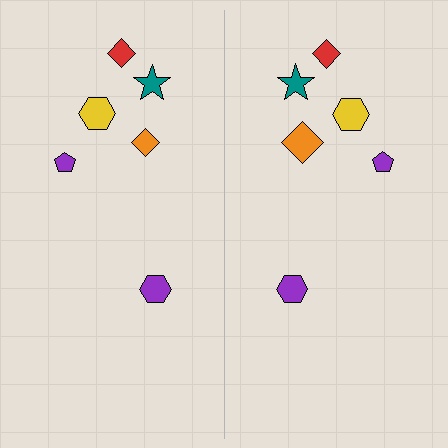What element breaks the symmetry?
The orange diamond on the right side has a different size than its mirror counterpart.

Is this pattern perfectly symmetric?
No, the pattern is not perfectly symmetric. The orange diamond on the right side has a different size than its mirror counterpart.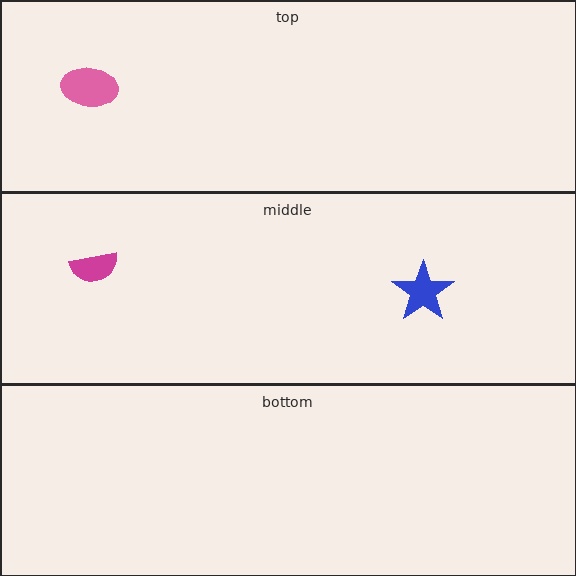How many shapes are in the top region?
1.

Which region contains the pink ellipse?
The top region.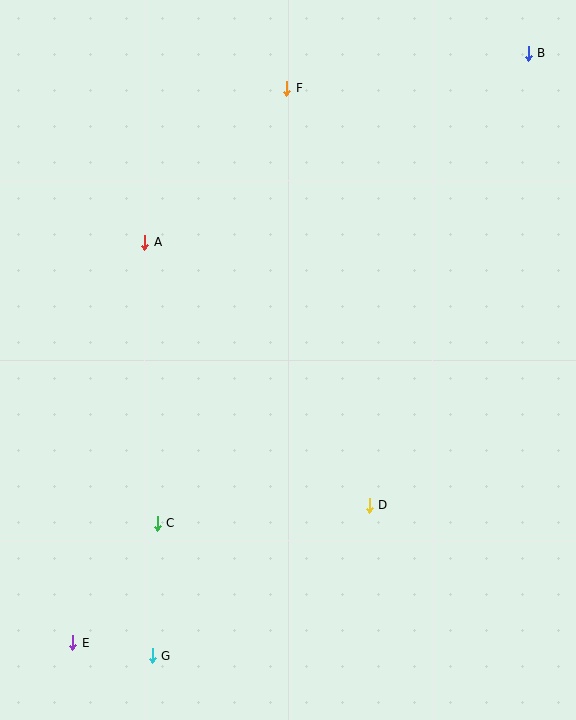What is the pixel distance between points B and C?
The distance between B and C is 599 pixels.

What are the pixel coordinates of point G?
Point G is at (152, 656).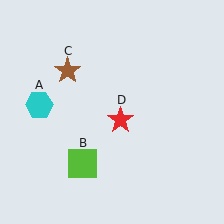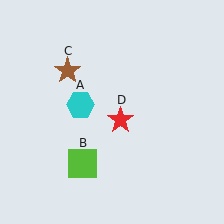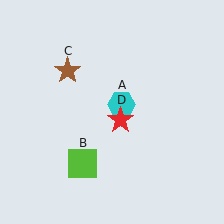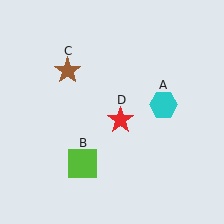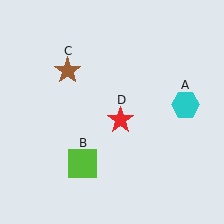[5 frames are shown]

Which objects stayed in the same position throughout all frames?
Lime square (object B) and brown star (object C) and red star (object D) remained stationary.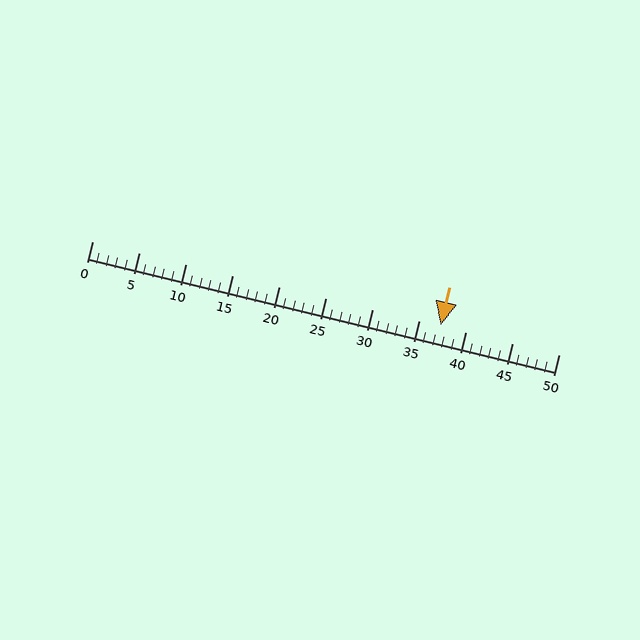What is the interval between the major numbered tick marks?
The major tick marks are spaced 5 units apart.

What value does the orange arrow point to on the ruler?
The orange arrow points to approximately 37.